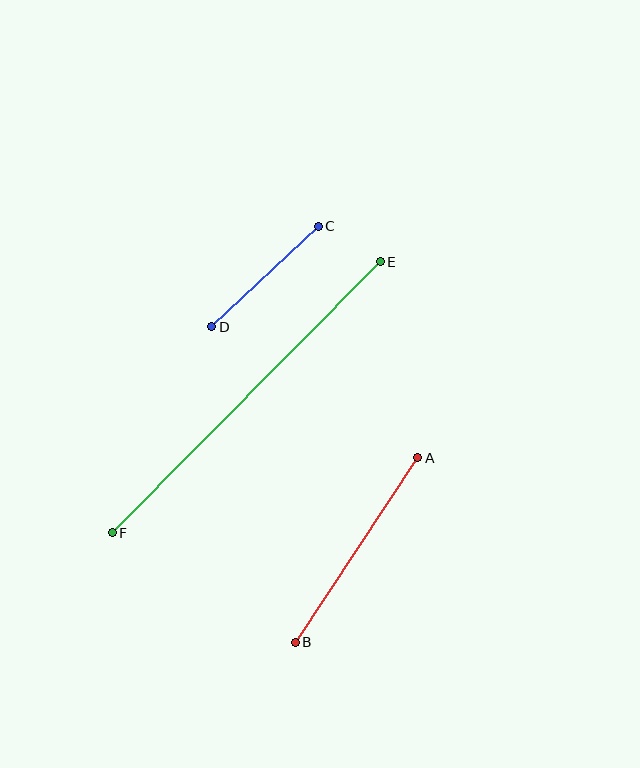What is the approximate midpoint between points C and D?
The midpoint is at approximately (265, 276) pixels.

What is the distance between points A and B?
The distance is approximately 221 pixels.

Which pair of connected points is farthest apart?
Points E and F are farthest apart.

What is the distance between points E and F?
The distance is approximately 381 pixels.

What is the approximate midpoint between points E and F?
The midpoint is at approximately (246, 397) pixels.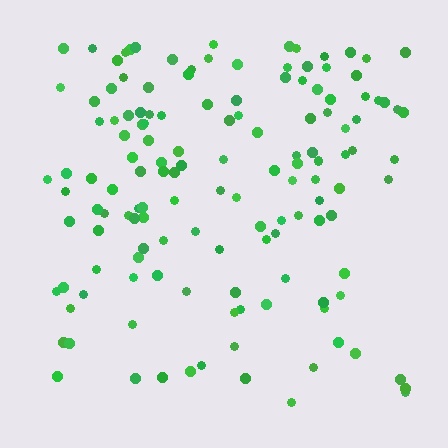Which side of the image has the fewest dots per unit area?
The bottom.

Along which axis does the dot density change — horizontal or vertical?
Vertical.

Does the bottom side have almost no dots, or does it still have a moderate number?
Still a moderate number, just noticeably fewer than the top.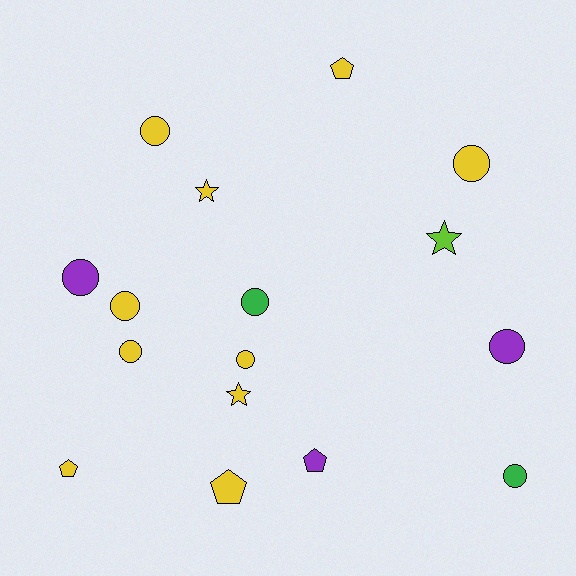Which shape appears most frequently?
Circle, with 9 objects.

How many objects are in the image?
There are 16 objects.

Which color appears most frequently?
Yellow, with 10 objects.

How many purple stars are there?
There are no purple stars.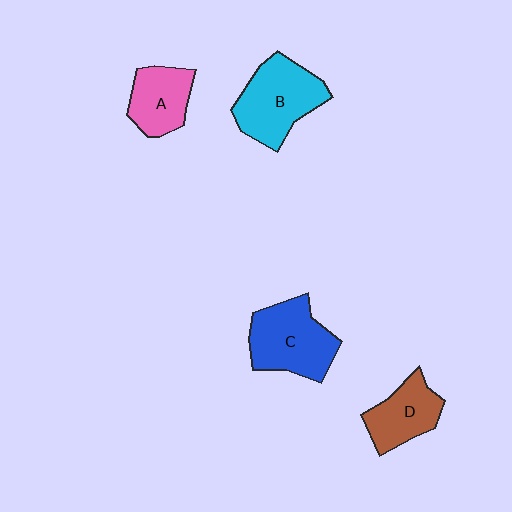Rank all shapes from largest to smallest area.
From largest to smallest: B (cyan), C (blue), D (brown), A (pink).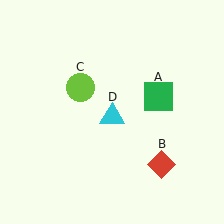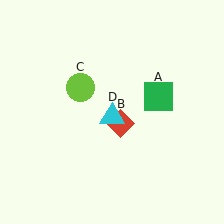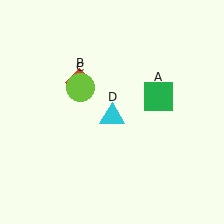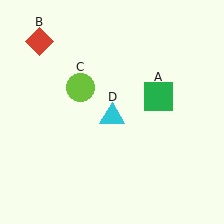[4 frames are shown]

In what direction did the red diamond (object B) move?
The red diamond (object B) moved up and to the left.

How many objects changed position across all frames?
1 object changed position: red diamond (object B).